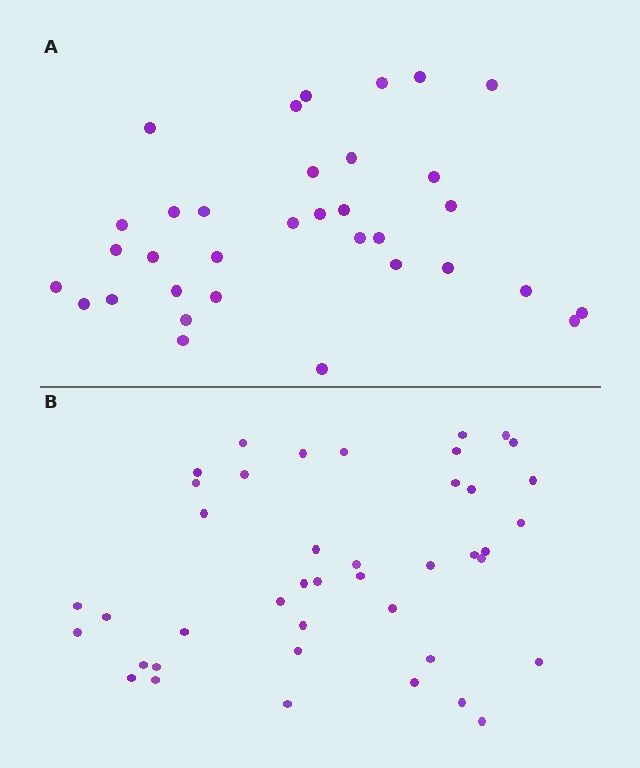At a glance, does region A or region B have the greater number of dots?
Region B (the bottom region) has more dots.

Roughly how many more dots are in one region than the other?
Region B has roughly 8 or so more dots than region A.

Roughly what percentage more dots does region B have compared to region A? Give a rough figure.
About 25% more.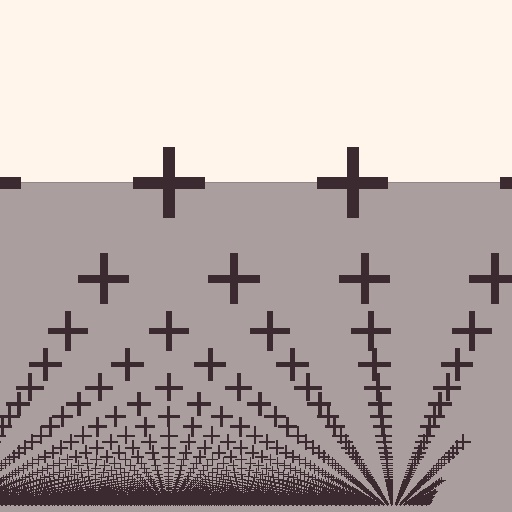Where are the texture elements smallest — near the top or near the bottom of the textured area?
Near the bottom.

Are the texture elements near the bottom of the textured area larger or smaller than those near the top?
Smaller. The gradient is inverted — elements near the bottom are smaller and denser.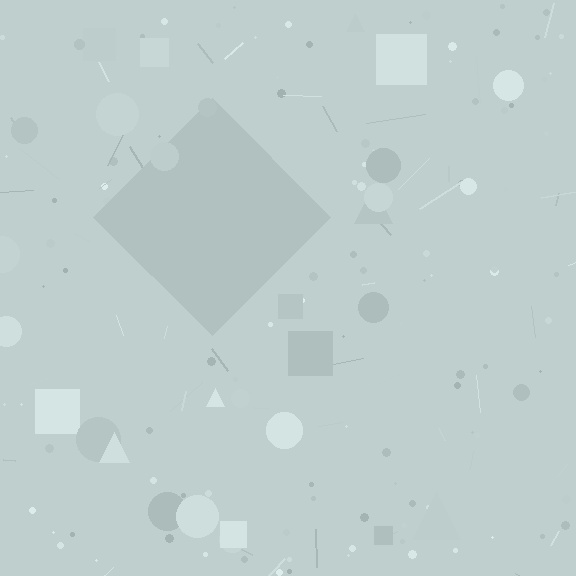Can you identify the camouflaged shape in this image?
The camouflaged shape is a diamond.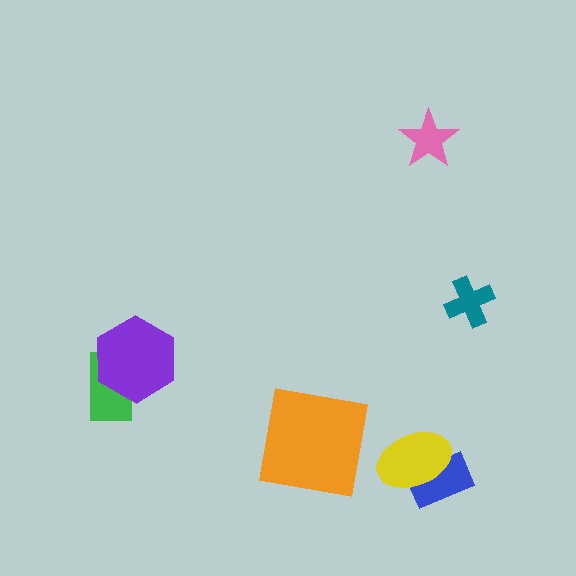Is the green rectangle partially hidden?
Yes, it is partially covered by another shape.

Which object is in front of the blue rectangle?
The yellow ellipse is in front of the blue rectangle.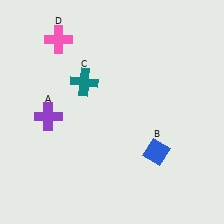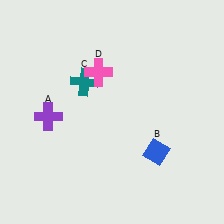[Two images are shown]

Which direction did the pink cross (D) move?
The pink cross (D) moved right.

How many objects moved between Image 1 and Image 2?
1 object moved between the two images.